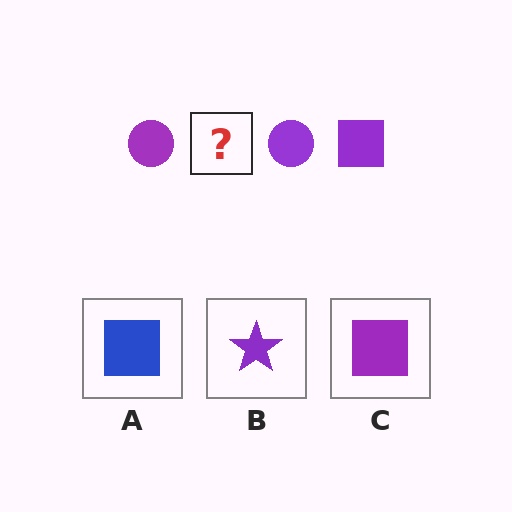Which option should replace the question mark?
Option C.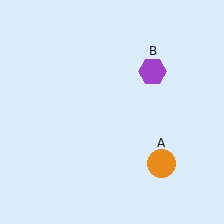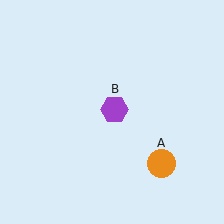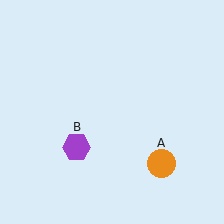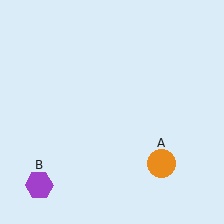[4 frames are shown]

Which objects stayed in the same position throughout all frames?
Orange circle (object A) remained stationary.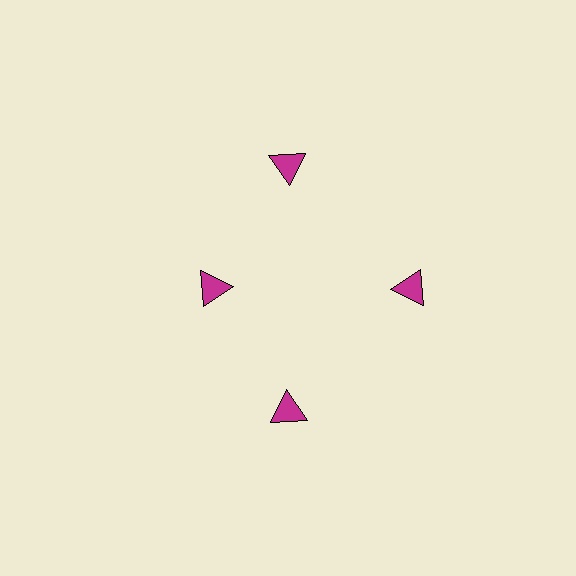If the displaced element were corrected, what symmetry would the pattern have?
It would have 4-fold rotational symmetry — the pattern would map onto itself every 90 degrees.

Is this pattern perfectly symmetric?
No. The 4 magenta triangles are arranged in a ring, but one element near the 9 o'clock position is pulled inward toward the center, breaking the 4-fold rotational symmetry.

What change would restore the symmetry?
The symmetry would be restored by moving it outward, back onto the ring so that all 4 triangles sit at equal angles and equal distance from the center.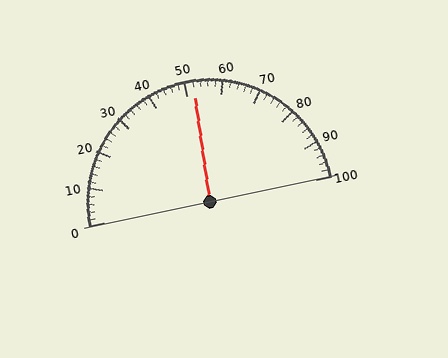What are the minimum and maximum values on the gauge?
The gauge ranges from 0 to 100.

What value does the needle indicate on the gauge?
The needle indicates approximately 52.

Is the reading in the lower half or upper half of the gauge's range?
The reading is in the upper half of the range (0 to 100).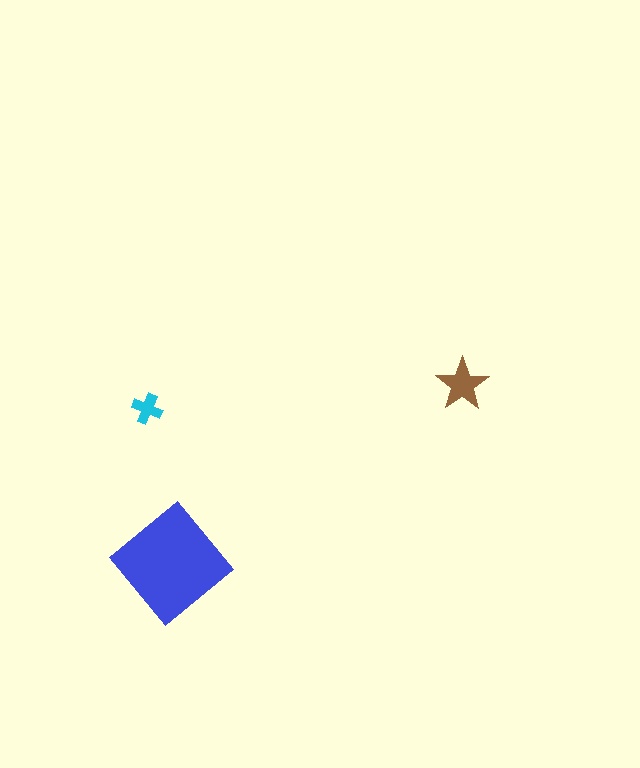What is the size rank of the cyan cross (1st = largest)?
3rd.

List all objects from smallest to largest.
The cyan cross, the brown star, the blue diamond.